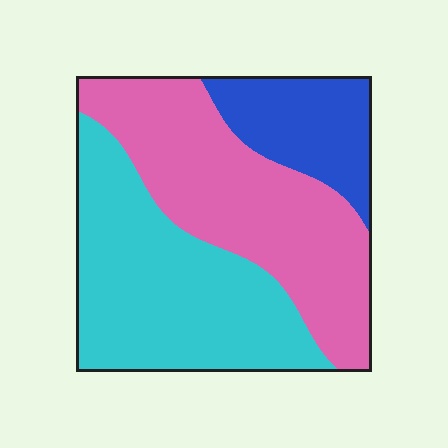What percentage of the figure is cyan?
Cyan takes up between a third and a half of the figure.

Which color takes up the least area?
Blue, at roughly 15%.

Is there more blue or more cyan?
Cyan.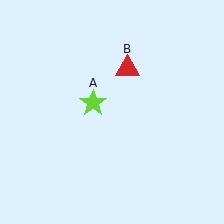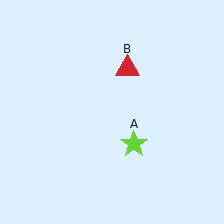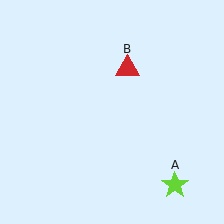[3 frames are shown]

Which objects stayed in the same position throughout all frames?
Red triangle (object B) remained stationary.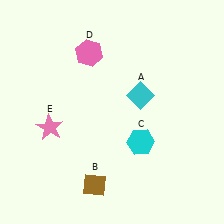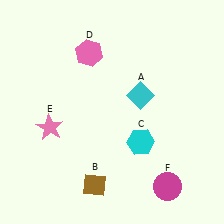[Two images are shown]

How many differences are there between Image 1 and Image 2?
There is 1 difference between the two images.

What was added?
A magenta circle (F) was added in Image 2.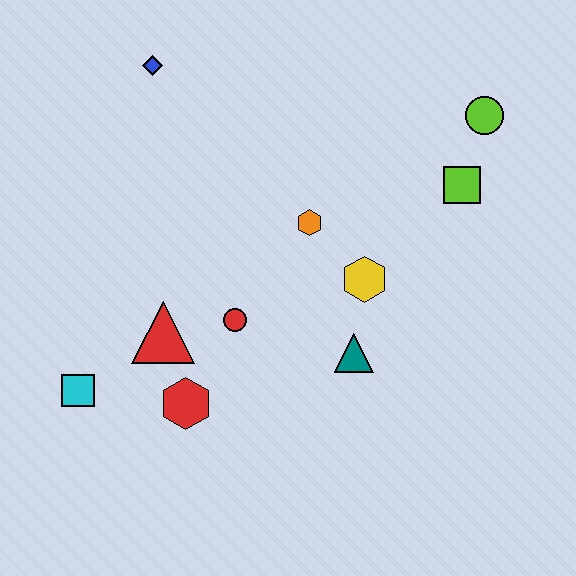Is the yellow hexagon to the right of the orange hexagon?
Yes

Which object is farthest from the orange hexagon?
The cyan square is farthest from the orange hexagon.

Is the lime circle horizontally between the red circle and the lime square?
No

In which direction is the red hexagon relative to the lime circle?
The red hexagon is to the left of the lime circle.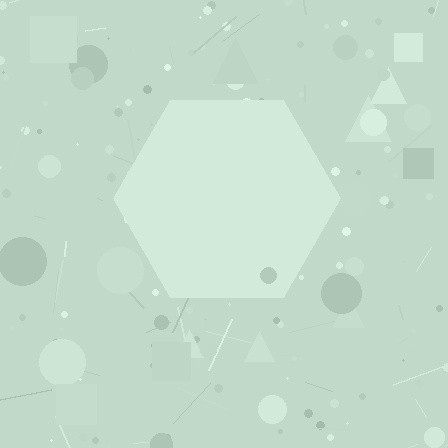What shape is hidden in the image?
A hexagon is hidden in the image.